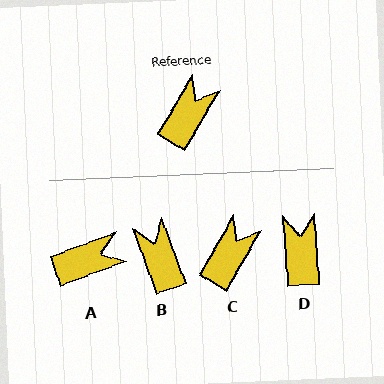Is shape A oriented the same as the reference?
No, it is off by about 40 degrees.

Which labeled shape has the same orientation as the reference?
C.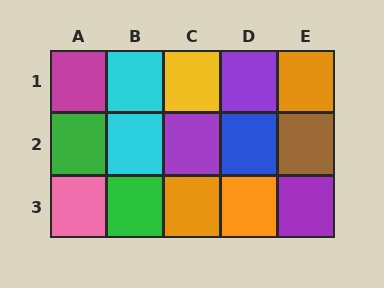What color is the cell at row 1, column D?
Purple.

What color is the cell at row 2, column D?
Blue.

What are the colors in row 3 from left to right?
Pink, green, orange, orange, purple.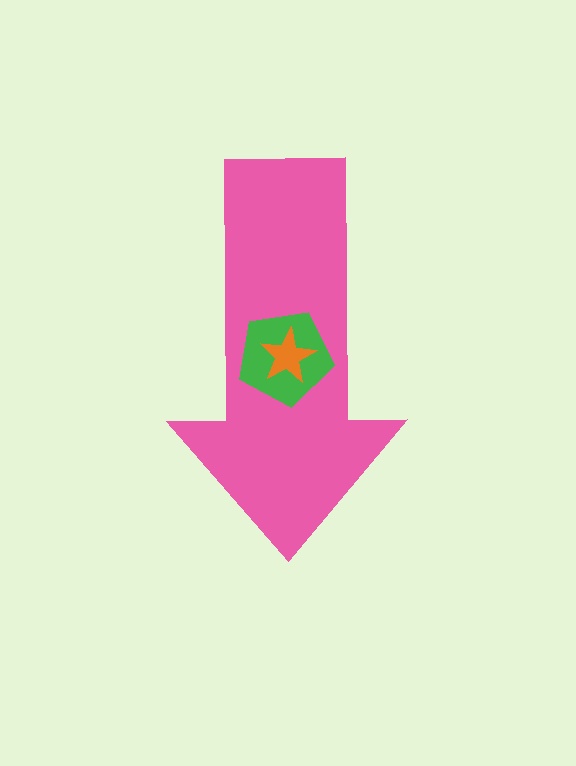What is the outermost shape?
The pink arrow.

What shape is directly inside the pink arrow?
The green pentagon.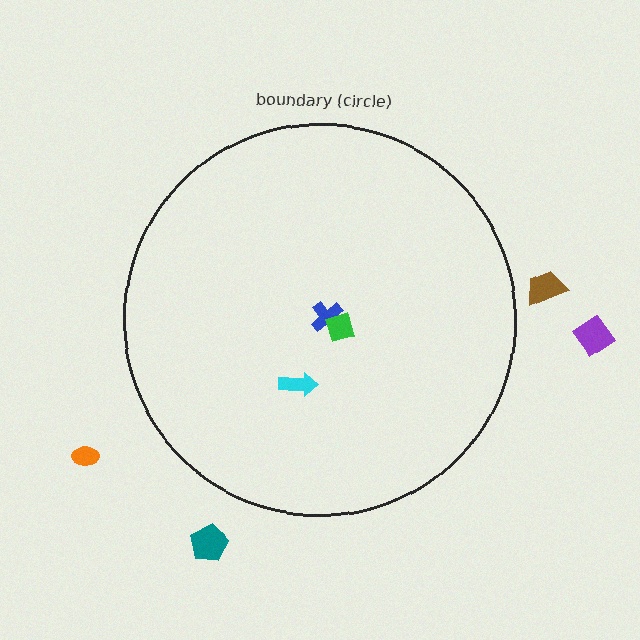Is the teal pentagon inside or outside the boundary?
Outside.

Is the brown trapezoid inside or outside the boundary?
Outside.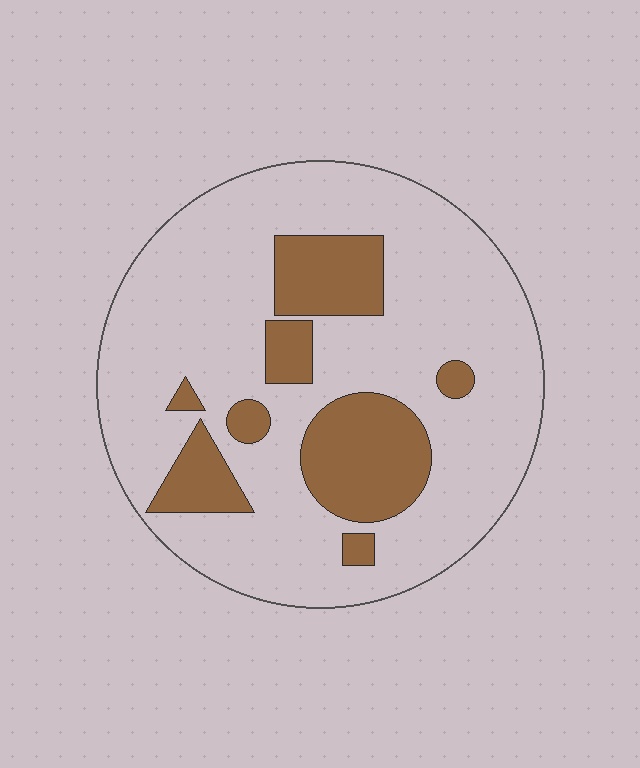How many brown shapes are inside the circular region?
8.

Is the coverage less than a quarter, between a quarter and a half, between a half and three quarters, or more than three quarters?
Less than a quarter.